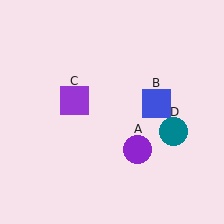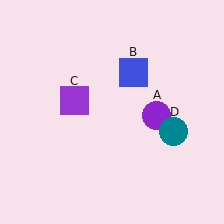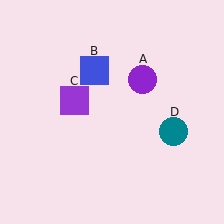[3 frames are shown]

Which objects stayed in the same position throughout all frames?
Purple square (object C) and teal circle (object D) remained stationary.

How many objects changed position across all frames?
2 objects changed position: purple circle (object A), blue square (object B).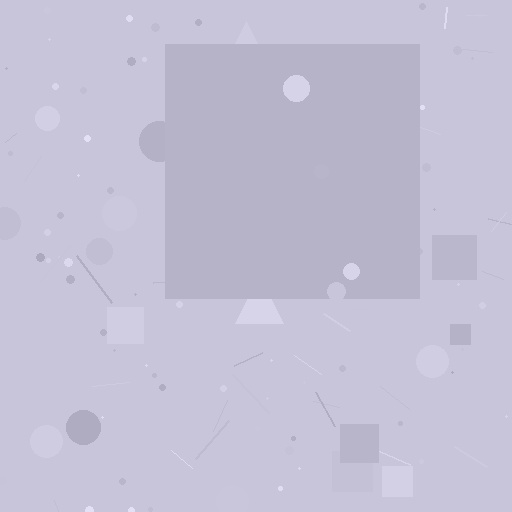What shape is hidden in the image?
A square is hidden in the image.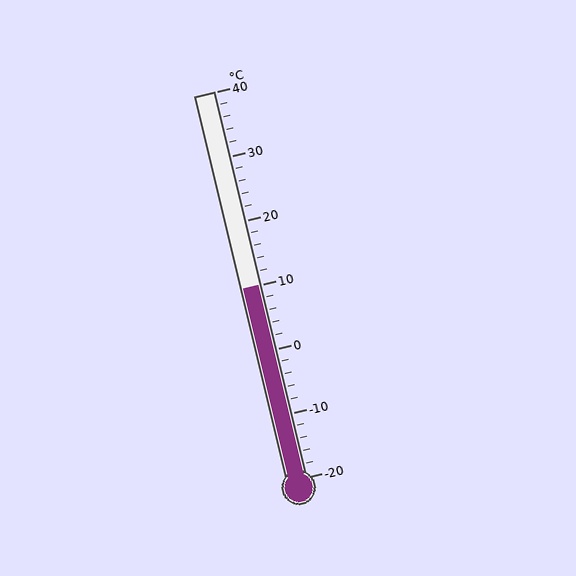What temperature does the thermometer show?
The thermometer shows approximately 10°C.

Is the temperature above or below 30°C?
The temperature is below 30°C.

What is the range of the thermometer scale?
The thermometer scale ranges from -20°C to 40°C.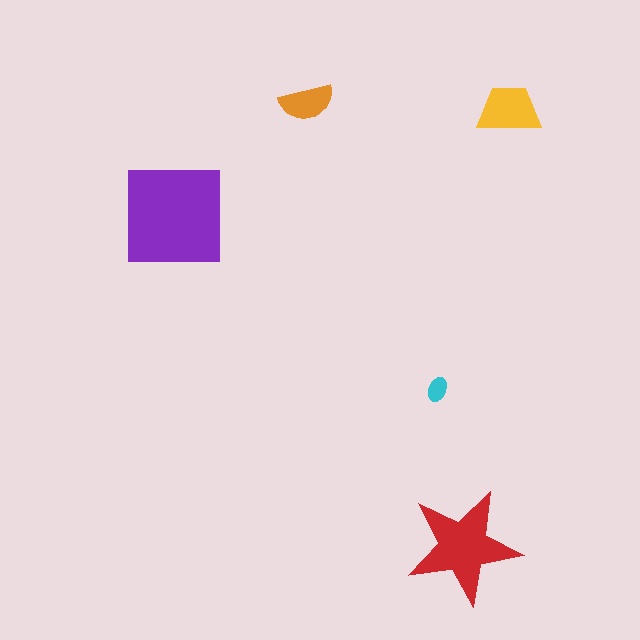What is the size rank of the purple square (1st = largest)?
1st.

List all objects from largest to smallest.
The purple square, the red star, the yellow trapezoid, the orange semicircle, the cyan ellipse.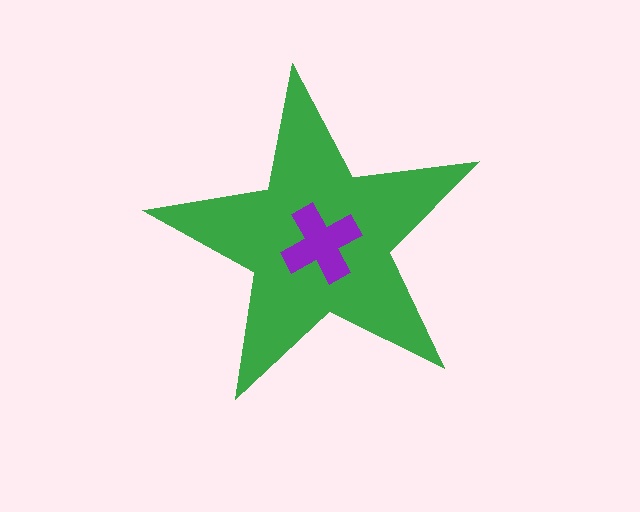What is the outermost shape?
The green star.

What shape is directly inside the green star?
The purple cross.